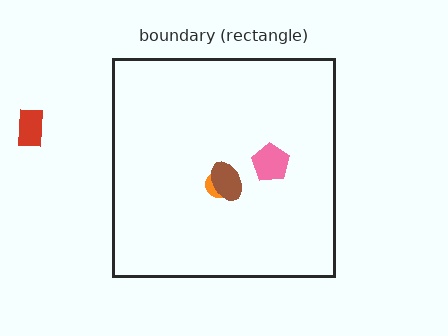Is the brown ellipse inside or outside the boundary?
Inside.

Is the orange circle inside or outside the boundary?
Inside.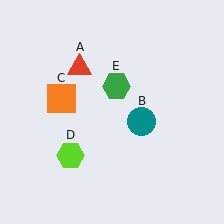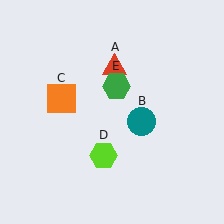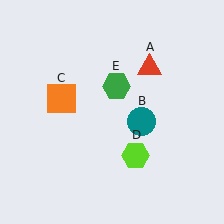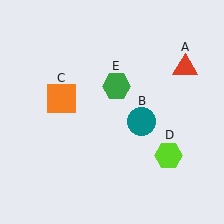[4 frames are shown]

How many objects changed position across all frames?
2 objects changed position: red triangle (object A), lime hexagon (object D).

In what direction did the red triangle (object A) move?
The red triangle (object A) moved right.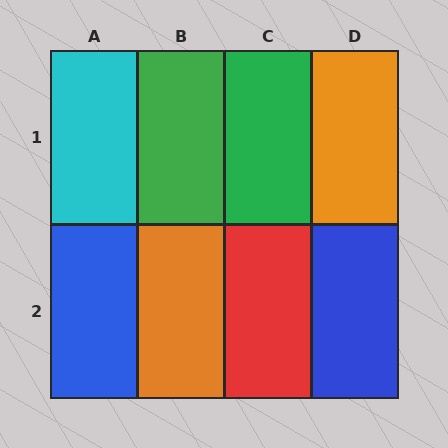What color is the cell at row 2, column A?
Blue.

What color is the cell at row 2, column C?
Red.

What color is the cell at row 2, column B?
Orange.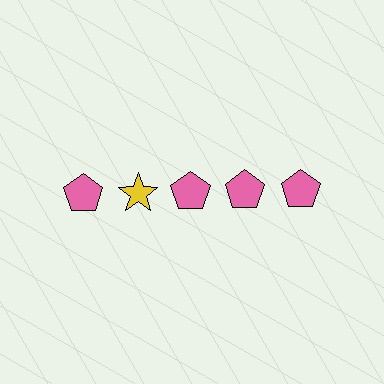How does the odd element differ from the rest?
It differs in both color (yellow instead of pink) and shape (star instead of pentagon).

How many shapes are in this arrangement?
There are 5 shapes arranged in a grid pattern.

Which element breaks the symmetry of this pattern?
The yellow star in the top row, second from left column breaks the symmetry. All other shapes are pink pentagons.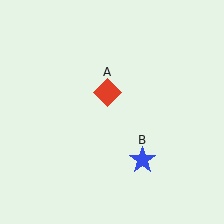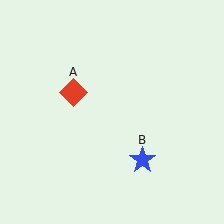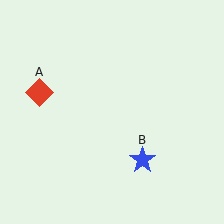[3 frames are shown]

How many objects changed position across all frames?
1 object changed position: red diamond (object A).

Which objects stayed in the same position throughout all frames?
Blue star (object B) remained stationary.